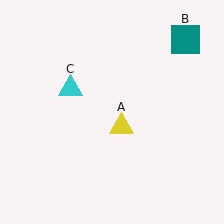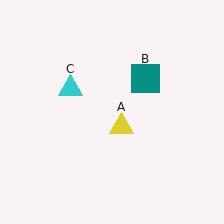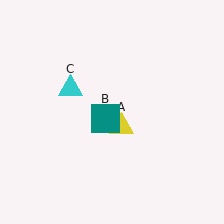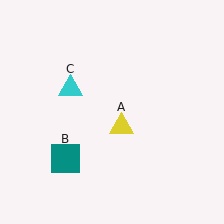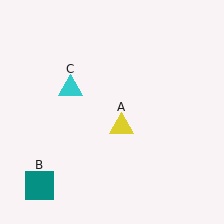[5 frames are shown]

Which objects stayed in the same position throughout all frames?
Yellow triangle (object A) and cyan triangle (object C) remained stationary.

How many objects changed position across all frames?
1 object changed position: teal square (object B).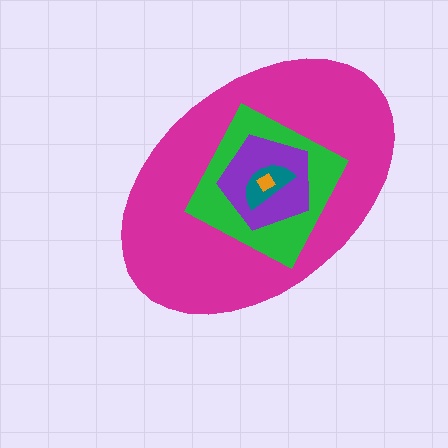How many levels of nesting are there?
5.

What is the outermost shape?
The magenta ellipse.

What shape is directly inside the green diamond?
The purple pentagon.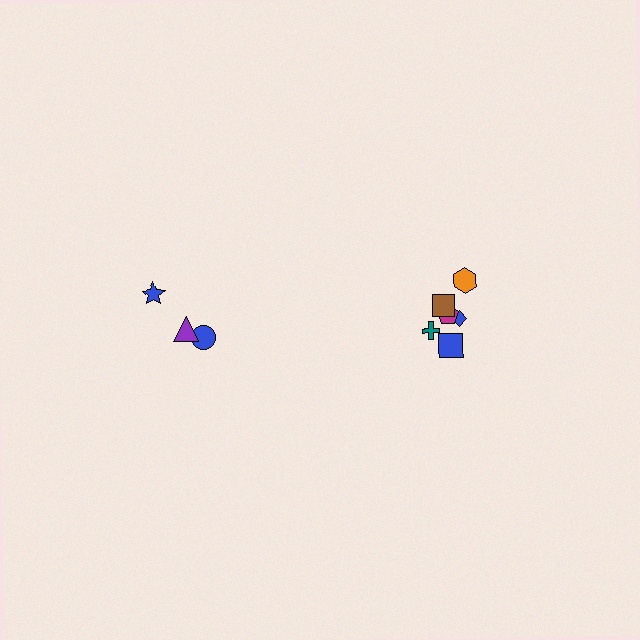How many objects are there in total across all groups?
There are 9 objects.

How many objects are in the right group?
There are 6 objects.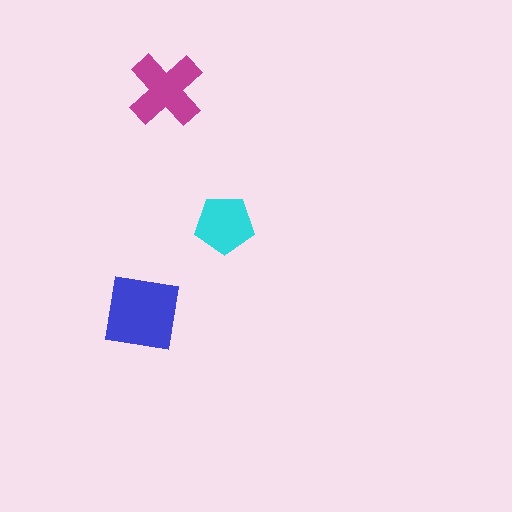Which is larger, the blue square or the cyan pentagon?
The blue square.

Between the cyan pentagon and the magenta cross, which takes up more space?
The magenta cross.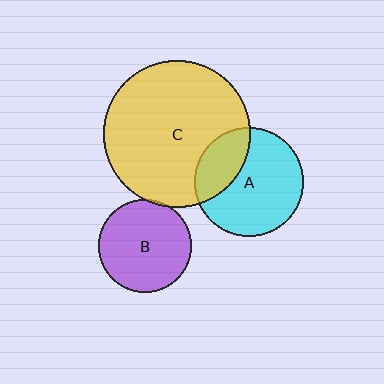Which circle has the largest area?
Circle C (yellow).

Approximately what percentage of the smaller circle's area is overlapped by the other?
Approximately 30%.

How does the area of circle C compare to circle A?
Approximately 1.8 times.